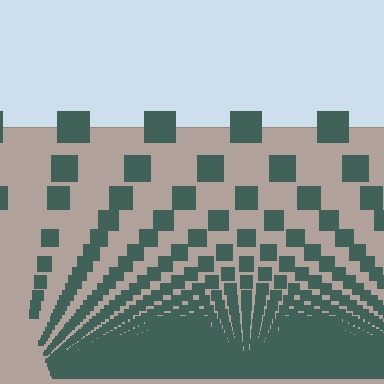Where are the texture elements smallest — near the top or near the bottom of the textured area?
Near the bottom.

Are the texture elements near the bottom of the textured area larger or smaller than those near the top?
Smaller. The gradient is inverted — elements near the bottom are smaller and denser.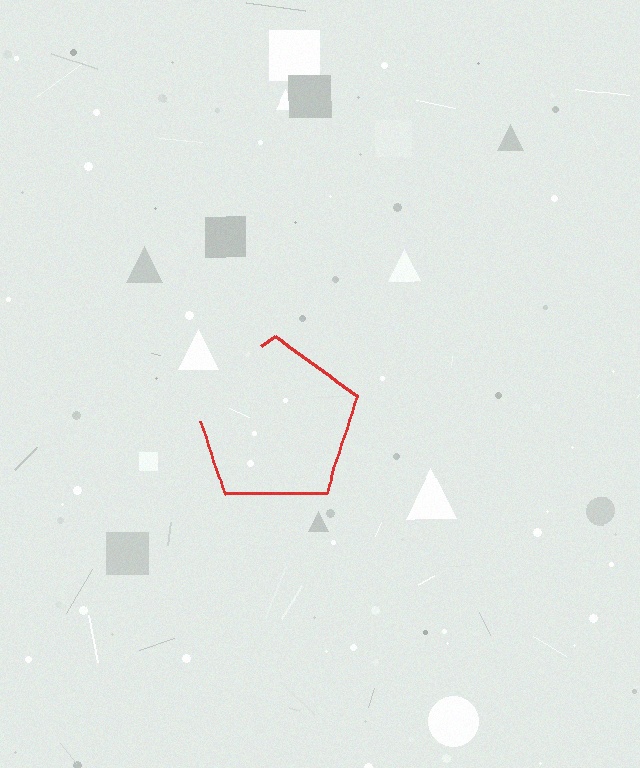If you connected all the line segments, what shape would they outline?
They would outline a pentagon.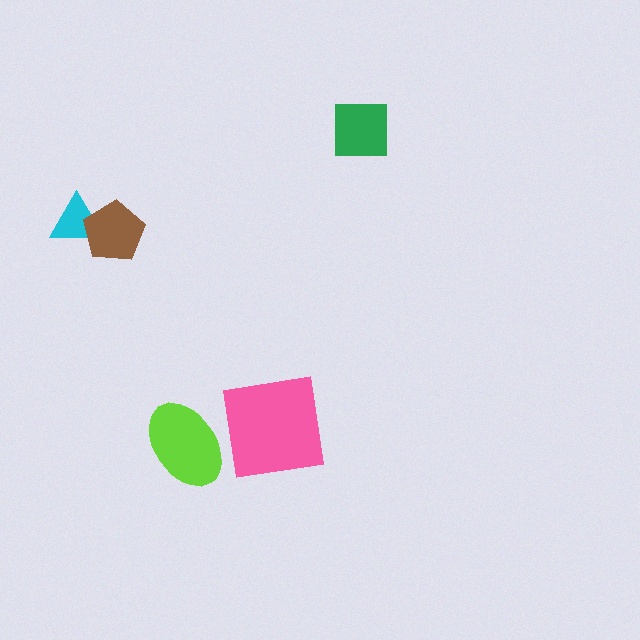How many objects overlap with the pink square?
0 objects overlap with the pink square.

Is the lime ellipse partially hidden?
No, no other shape covers it.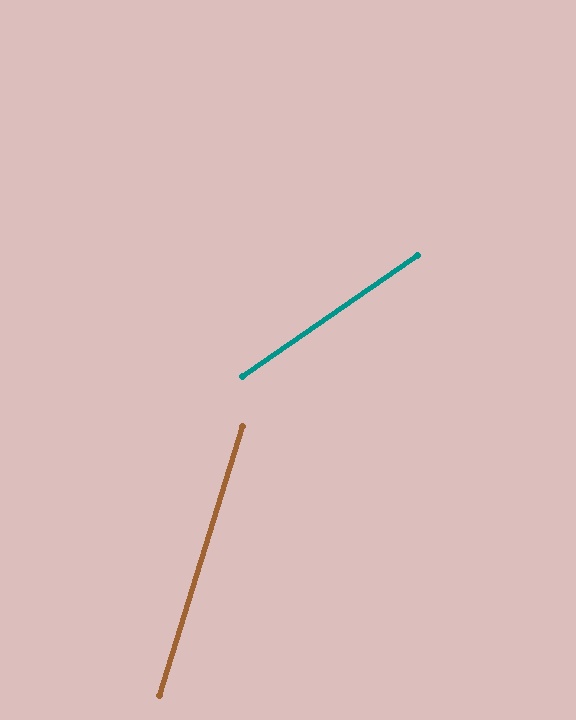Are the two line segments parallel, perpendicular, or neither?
Neither parallel nor perpendicular — they differ by about 38°.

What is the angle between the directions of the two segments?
Approximately 38 degrees.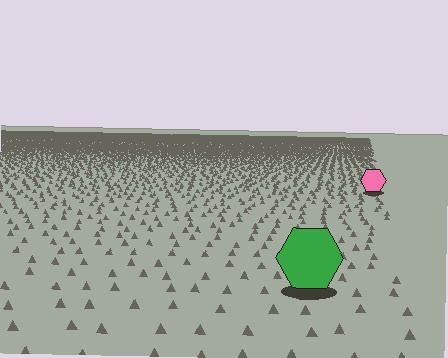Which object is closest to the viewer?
The green hexagon is closest. The texture marks near it are larger and more spread out.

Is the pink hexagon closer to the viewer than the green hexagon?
No. The green hexagon is closer — you can tell from the texture gradient: the ground texture is coarser near it.